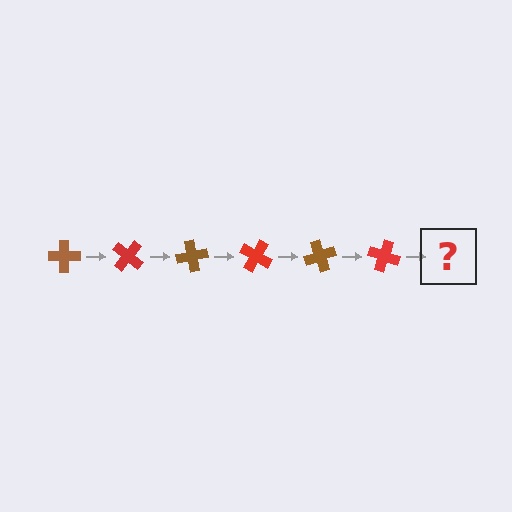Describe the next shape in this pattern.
It should be a brown cross, rotated 240 degrees from the start.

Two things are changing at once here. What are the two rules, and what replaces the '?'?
The two rules are that it rotates 40 degrees each step and the color cycles through brown and red. The '?' should be a brown cross, rotated 240 degrees from the start.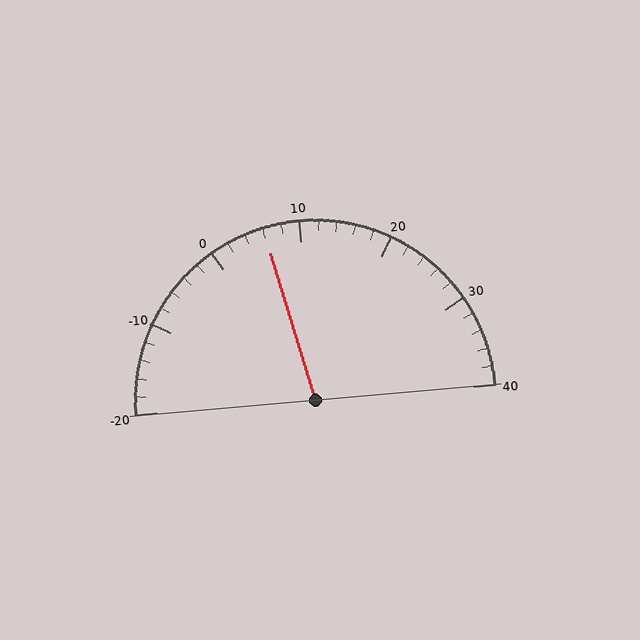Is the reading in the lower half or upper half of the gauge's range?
The reading is in the lower half of the range (-20 to 40).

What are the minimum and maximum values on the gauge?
The gauge ranges from -20 to 40.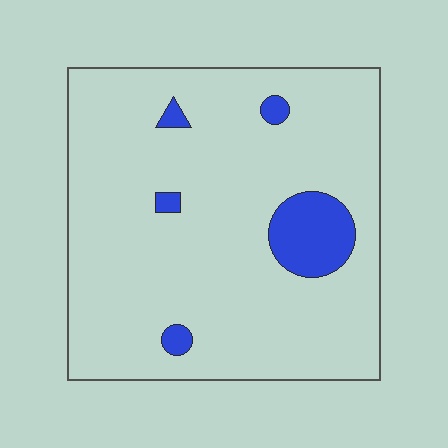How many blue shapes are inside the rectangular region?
5.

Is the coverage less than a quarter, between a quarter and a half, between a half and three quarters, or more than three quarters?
Less than a quarter.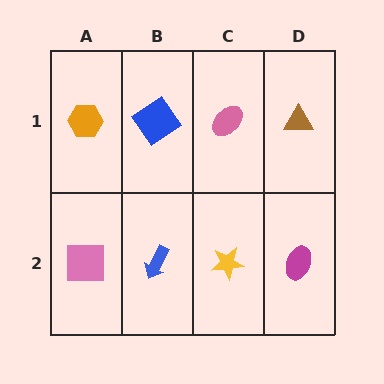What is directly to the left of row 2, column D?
A yellow star.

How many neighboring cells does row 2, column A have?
2.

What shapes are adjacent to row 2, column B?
A blue diamond (row 1, column B), a pink square (row 2, column A), a yellow star (row 2, column C).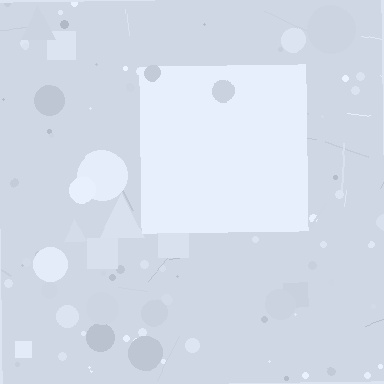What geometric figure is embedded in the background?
A square is embedded in the background.